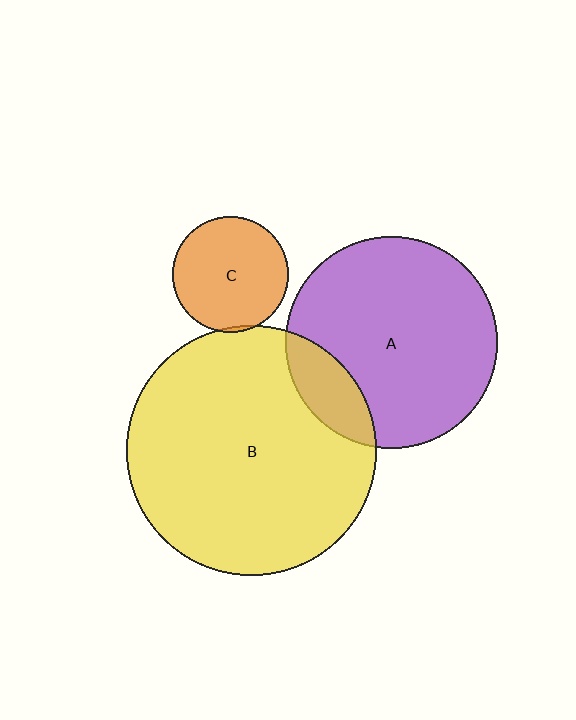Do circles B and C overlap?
Yes.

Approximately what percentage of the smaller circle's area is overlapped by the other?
Approximately 5%.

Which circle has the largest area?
Circle B (yellow).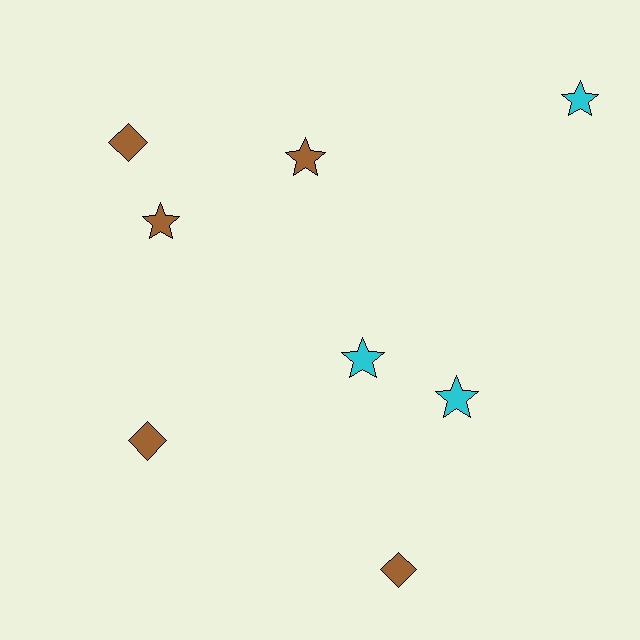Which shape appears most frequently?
Star, with 5 objects.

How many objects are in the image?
There are 8 objects.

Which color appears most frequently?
Brown, with 5 objects.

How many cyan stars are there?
There are 3 cyan stars.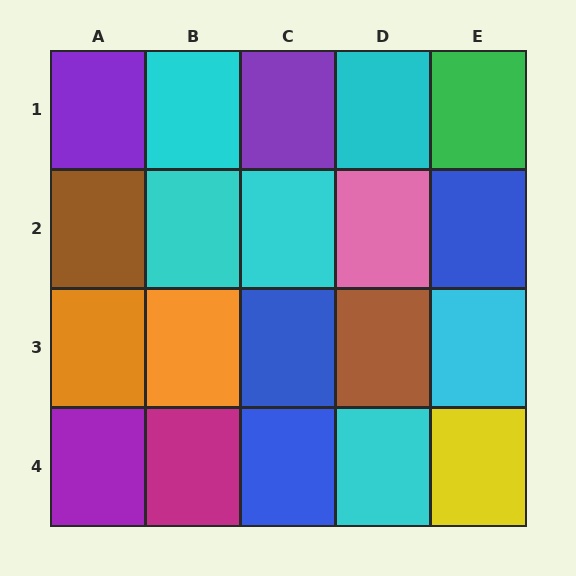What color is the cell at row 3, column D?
Brown.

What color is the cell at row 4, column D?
Cyan.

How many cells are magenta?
1 cell is magenta.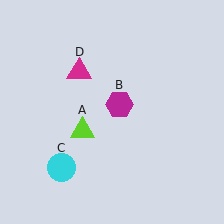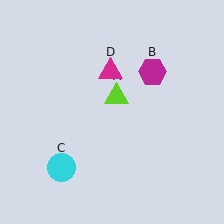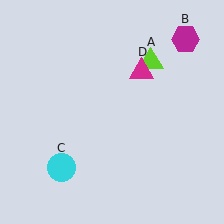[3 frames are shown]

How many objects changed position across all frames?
3 objects changed position: lime triangle (object A), magenta hexagon (object B), magenta triangle (object D).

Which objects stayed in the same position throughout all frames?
Cyan circle (object C) remained stationary.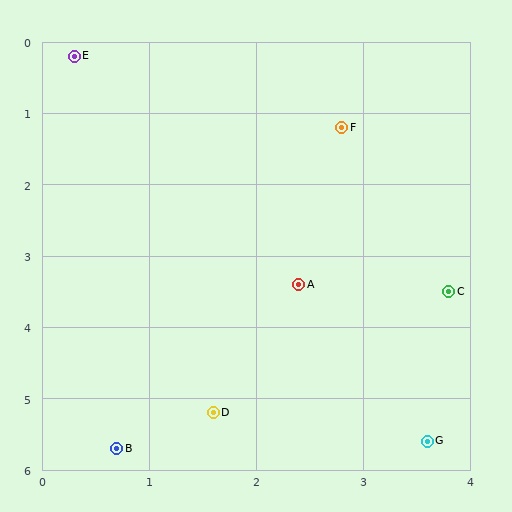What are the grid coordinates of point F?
Point F is at approximately (2.8, 1.2).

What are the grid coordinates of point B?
Point B is at approximately (0.7, 5.7).